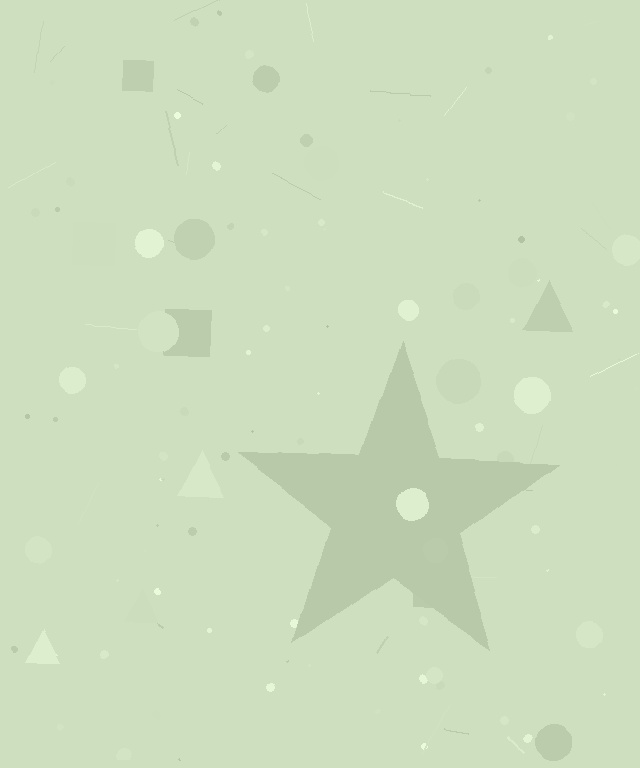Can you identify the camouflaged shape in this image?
The camouflaged shape is a star.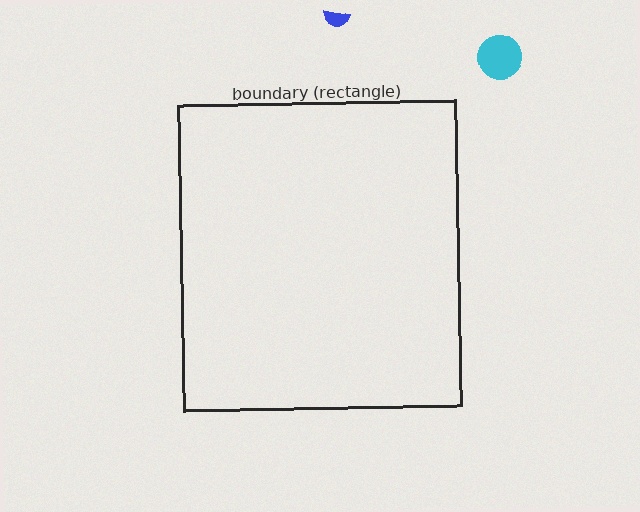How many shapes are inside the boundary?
0 inside, 2 outside.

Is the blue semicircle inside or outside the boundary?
Outside.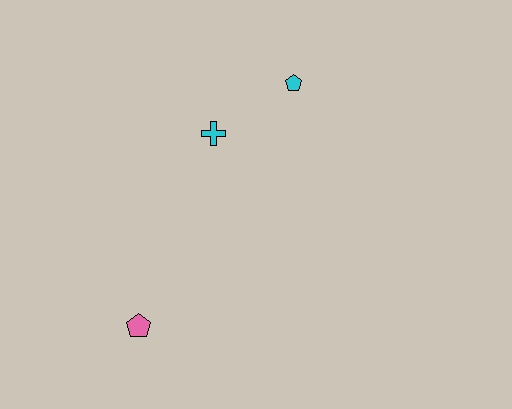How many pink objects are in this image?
There is 1 pink object.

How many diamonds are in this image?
There are no diamonds.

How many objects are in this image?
There are 3 objects.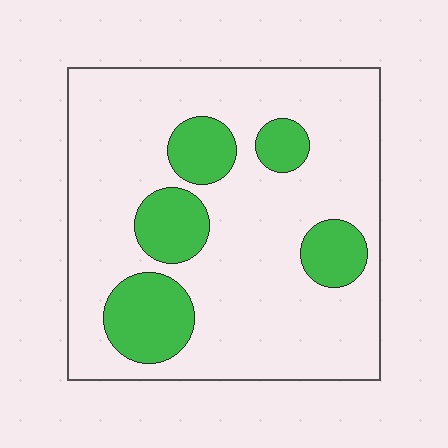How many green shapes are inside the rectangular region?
5.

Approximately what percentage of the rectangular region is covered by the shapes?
Approximately 20%.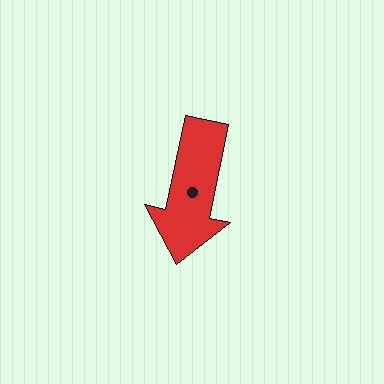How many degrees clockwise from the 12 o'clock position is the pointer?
Approximately 192 degrees.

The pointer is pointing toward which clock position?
Roughly 6 o'clock.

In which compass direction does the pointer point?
South.